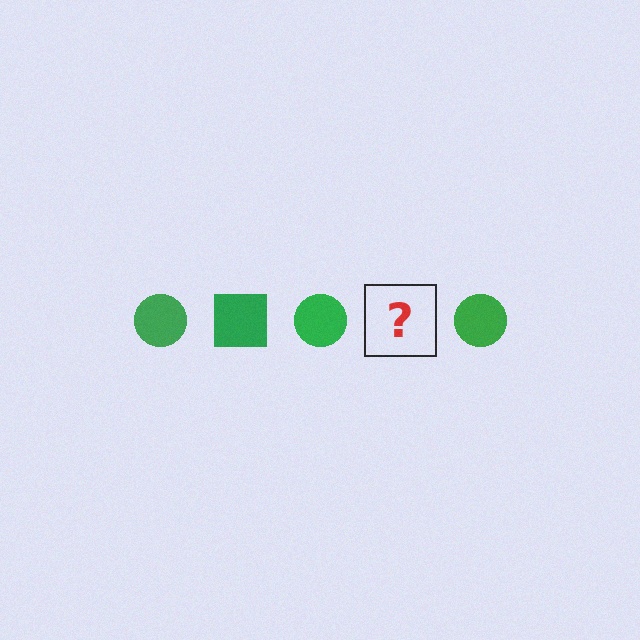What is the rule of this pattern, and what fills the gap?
The rule is that the pattern cycles through circle, square shapes in green. The gap should be filled with a green square.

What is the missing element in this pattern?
The missing element is a green square.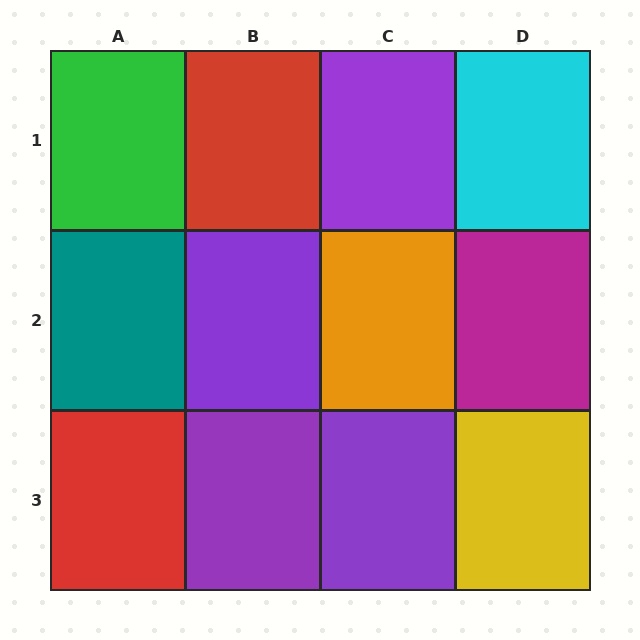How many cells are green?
1 cell is green.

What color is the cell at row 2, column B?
Purple.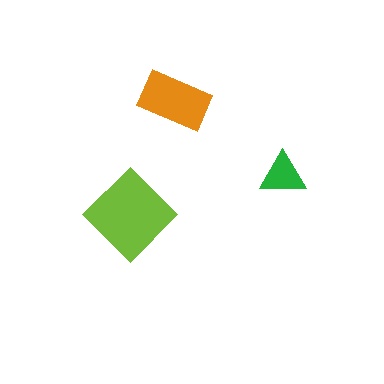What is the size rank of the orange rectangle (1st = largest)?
2nd.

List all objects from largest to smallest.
The lime diamond, the orange rectangle, the green triangle.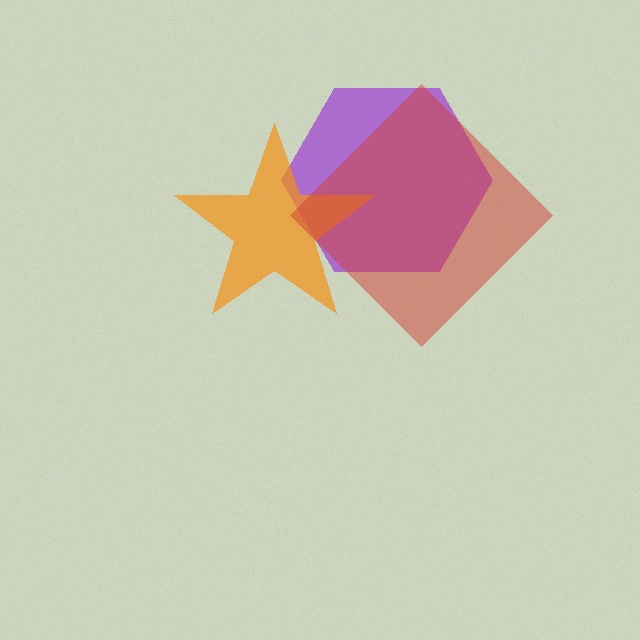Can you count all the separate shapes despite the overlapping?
Yes, there are 3 separate shapes.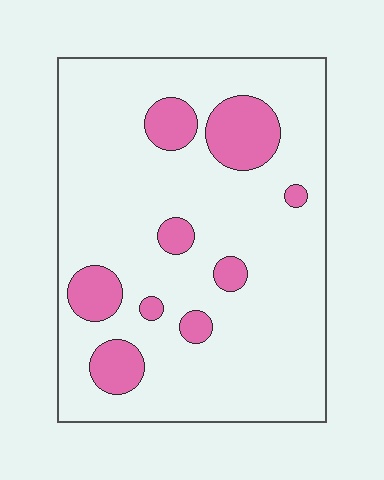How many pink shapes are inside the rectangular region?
9.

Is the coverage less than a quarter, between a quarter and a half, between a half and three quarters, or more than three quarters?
Less than a quarter.